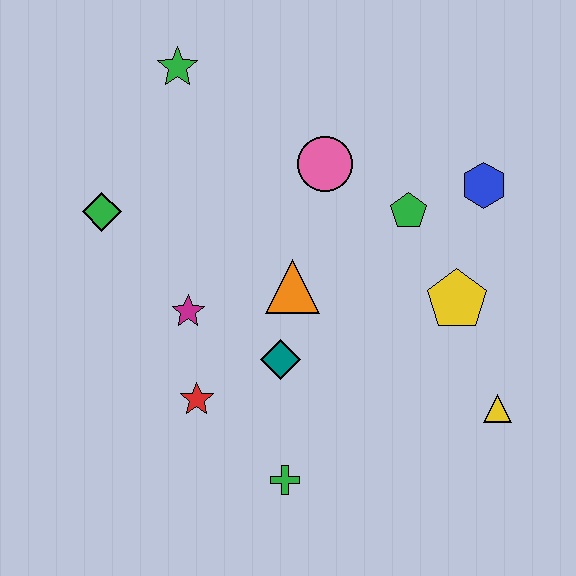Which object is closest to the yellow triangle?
The yellow pentagon is closest to the yellow triangle.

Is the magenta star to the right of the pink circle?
No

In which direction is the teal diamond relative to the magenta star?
The teal diamond is to the right of the magenta star.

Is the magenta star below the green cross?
No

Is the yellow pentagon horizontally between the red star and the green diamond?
No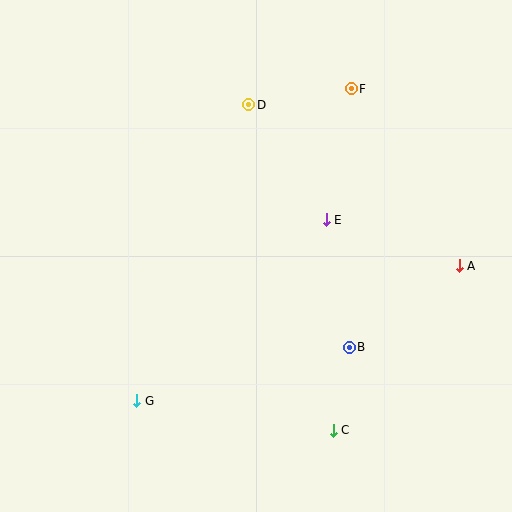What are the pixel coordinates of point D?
Point D is at (249, 105).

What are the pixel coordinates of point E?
Point E is at (326, 220).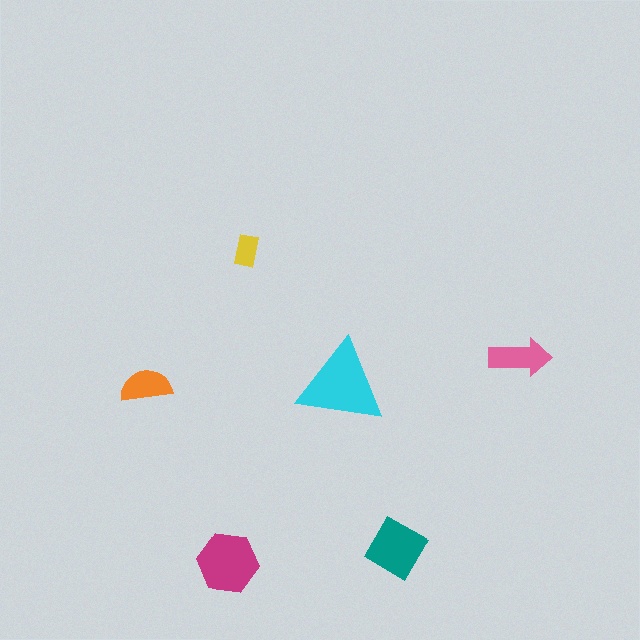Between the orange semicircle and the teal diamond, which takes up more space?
The teal diamond.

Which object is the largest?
The cyan triangle.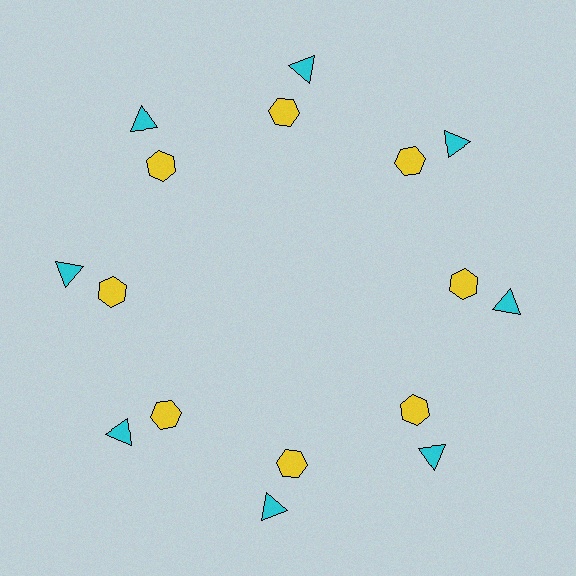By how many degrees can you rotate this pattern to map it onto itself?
The pattern maps onto itself every 45 degrees of rotation.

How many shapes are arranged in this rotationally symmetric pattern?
There are 16 shapes, arranged in 8 groups of 2.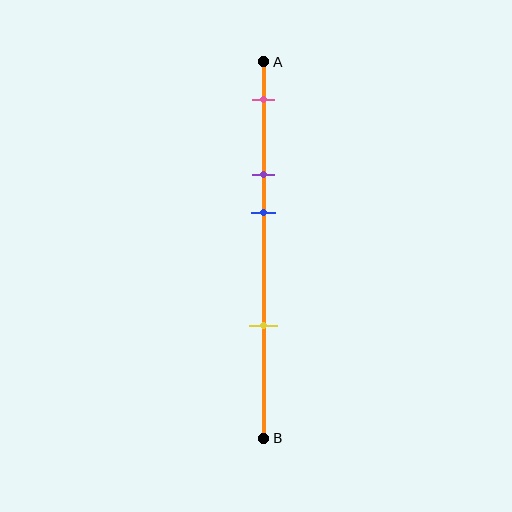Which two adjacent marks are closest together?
The purple and blue marks are the closest adjacent pair.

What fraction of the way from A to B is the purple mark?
The purple mark is approximately 30% (0.3) of the way from A to B.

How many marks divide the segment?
There are 4 marks dividing the segment.